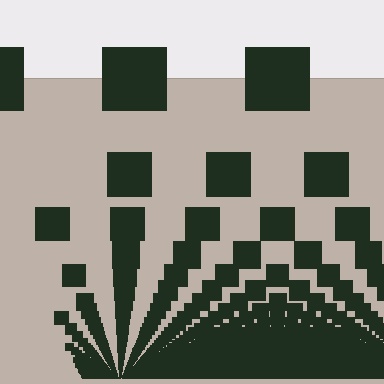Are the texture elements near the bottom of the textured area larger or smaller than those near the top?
Smaller. The gradient is inverted — elements near the bottom are smaller and denser.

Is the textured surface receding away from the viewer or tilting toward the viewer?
The surface appears to tilt toward the viewer. Texture elements get larger and sparser toward the top.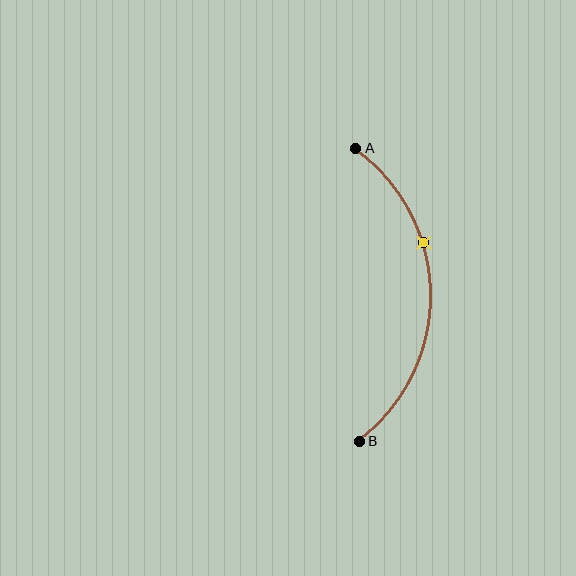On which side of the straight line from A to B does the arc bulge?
The arc bulges to the right of the straight line connecting A and B.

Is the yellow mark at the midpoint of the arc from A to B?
No. The yellow mark lies on the arc but is closer to endpoint A. The arc midpoint would be at the point on the curve equidistant along the arc from both A and B.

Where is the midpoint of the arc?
The arc midpoint is the point on the curve farthest from the straight line joining A and B. It sits to the right of that line.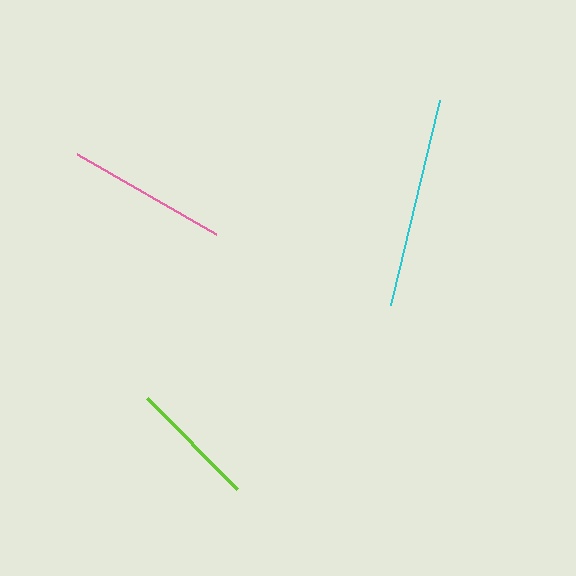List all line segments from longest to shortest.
From longest to shortest: cyan, pink, lime.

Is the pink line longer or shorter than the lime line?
The pink line is longer than the lime line.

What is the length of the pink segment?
The pink segment is approximately 160 pixels long.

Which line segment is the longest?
The cyan line is the longest at approximately 210 pixels.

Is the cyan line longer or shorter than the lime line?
The cyan line is longer than the lime line.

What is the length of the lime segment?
The lime segment is approximately 127 pixels long.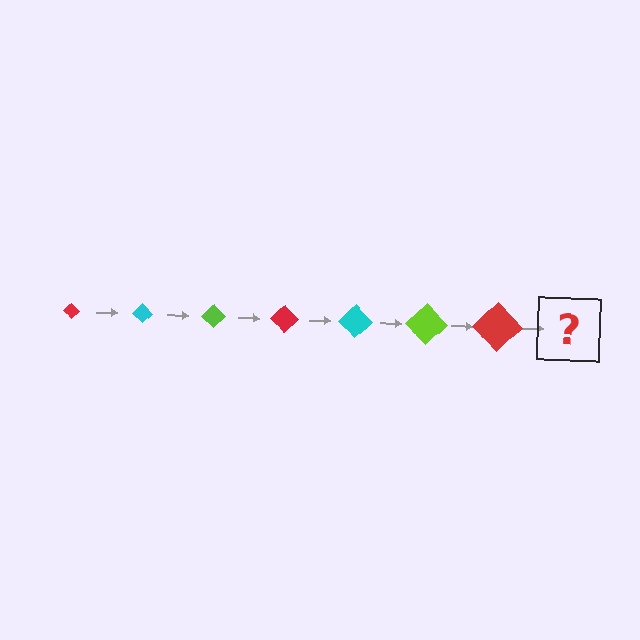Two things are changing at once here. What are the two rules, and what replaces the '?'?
The two rules are that the diamond grows larger each step and the color cycles through red, cyan, and lime. The '?' should be a cyan diamond, larger than the previous one.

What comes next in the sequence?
The next element should be a cyan diamond, larger than the previous one.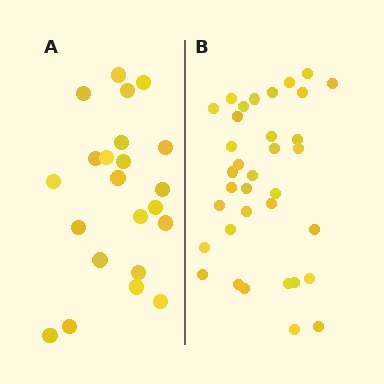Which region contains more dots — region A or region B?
Region B (the right region) has more dots.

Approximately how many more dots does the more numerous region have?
Region B has approximately 15 more dots than region A.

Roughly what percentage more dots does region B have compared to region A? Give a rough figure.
About 60% more.